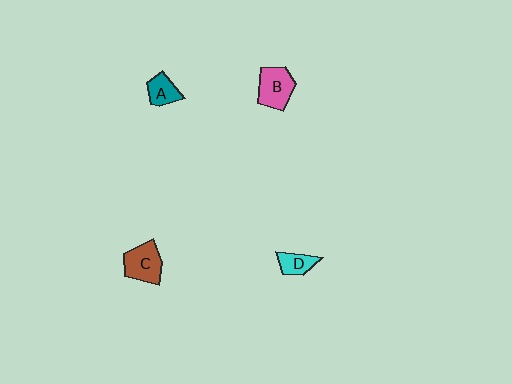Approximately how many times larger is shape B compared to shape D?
Approximately 1.8 times.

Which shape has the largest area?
Shape B (pink).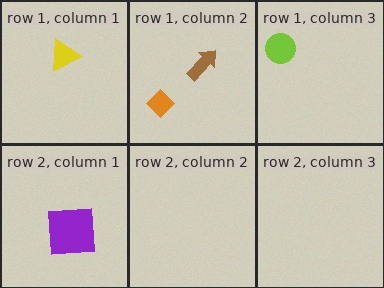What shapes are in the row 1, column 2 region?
The brown arrow, the orange diamond.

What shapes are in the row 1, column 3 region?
The lime circle.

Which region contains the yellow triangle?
The row 1, column 1 region.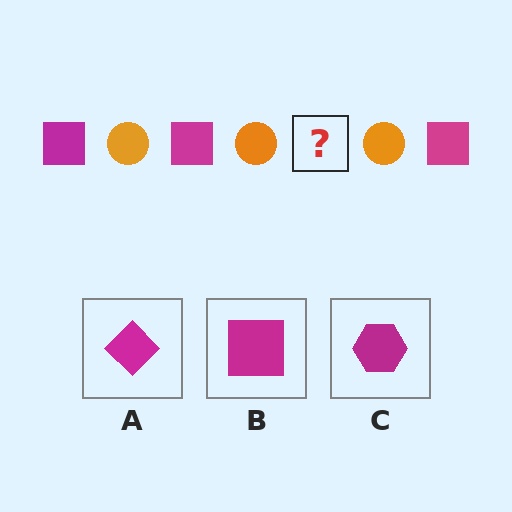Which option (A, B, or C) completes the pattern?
B.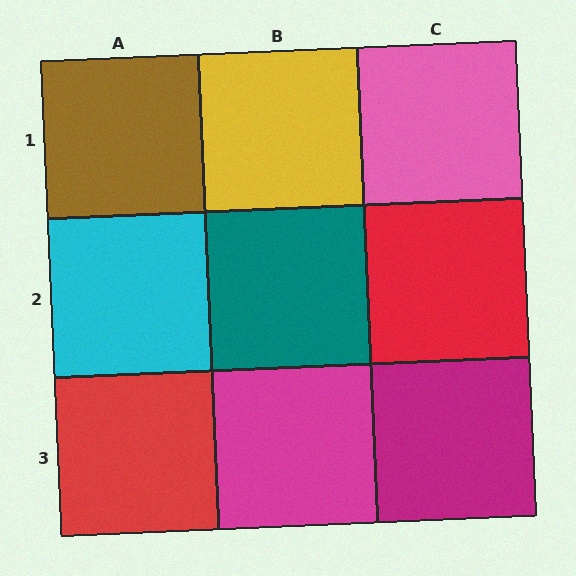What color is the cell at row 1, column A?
Brown.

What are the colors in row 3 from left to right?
Red, magenta, magenta.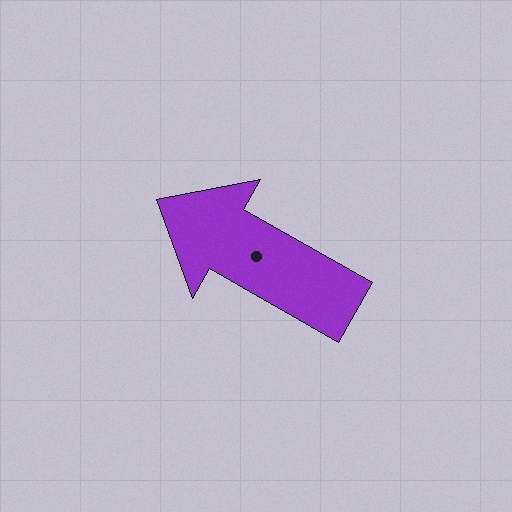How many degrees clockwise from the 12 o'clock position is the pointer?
Approximately 300 degrees.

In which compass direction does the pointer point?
Northwest.